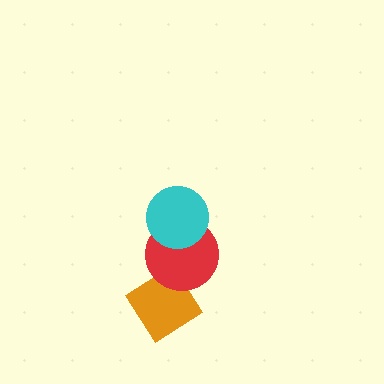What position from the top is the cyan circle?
The cyan circle is 1st from the top.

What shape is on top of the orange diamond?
The red circle is on top of the orange diamond.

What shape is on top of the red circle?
The cyan circle is on top of the red circle.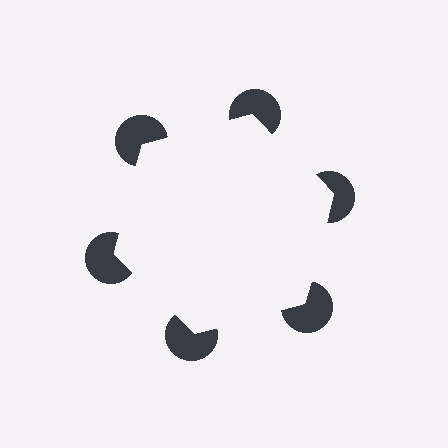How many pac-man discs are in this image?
There are 6 — one at each vertex of the illusory hexagon.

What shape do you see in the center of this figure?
An illusory hexagon — its edges are inferred from the aligned wedge cuts in the pac-man discs, not physically drawn.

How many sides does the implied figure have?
6 sides.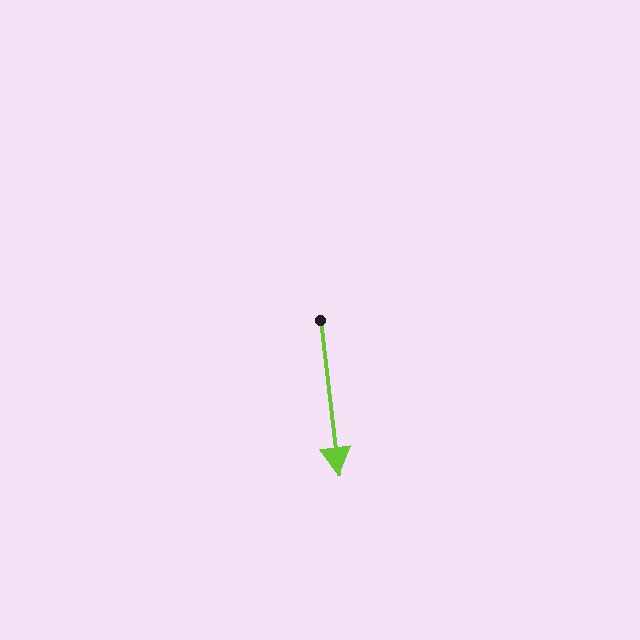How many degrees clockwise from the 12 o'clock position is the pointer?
Approximately 173 degrees.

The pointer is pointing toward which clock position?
Roughly 6 o'clock.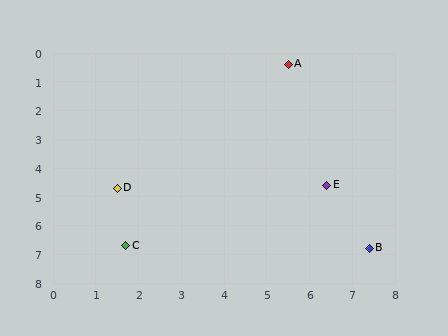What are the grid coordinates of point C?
Point C is at approximately (1.7, 6.7).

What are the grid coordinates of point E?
Point E is at approximately (6.4, 4.6).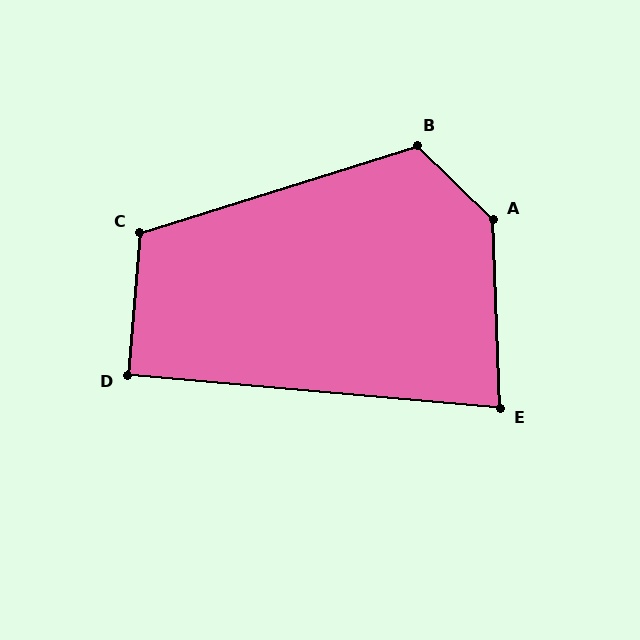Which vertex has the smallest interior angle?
E, at approximately 83 degrees.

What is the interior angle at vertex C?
Approximately 112 degrees (obtuse).